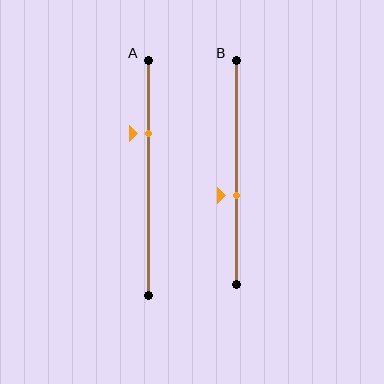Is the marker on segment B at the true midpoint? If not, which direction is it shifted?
No, the marker on segment B is shifted downward by about 11% of the segment length.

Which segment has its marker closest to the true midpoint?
Segment B has its marker closest to the true midpoint.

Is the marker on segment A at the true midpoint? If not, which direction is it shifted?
No, the marker on segment A is shifted upward by about 19% of the segment length.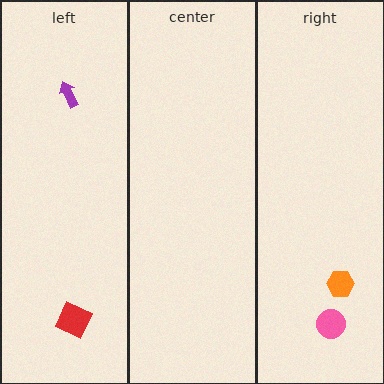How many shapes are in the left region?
2.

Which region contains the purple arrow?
The left region.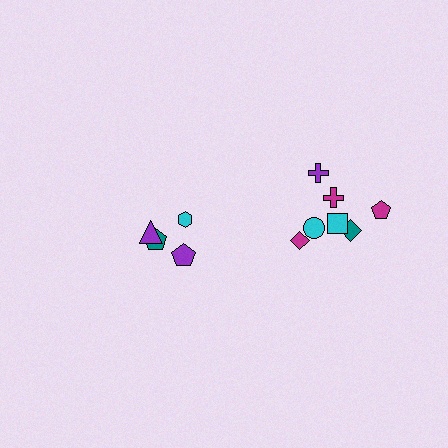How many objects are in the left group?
There are 4 objects.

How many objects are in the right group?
There are 7 objects.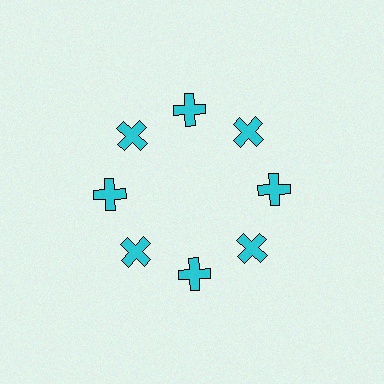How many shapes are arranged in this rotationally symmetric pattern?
There are 8 shapes, arranged in 8 groups of 1.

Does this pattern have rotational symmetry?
Yes, this pattern has 8-fold rotational symmetry. It looks the same after rotating 45 degrees around the center.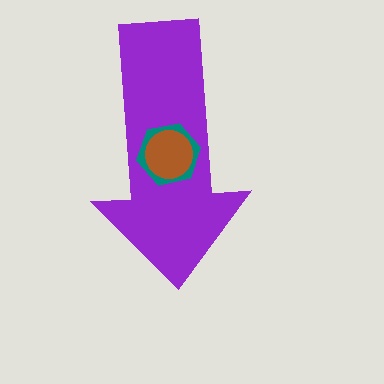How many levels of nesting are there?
3.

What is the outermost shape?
The purple arrow.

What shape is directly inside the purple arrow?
The teal hexagon.